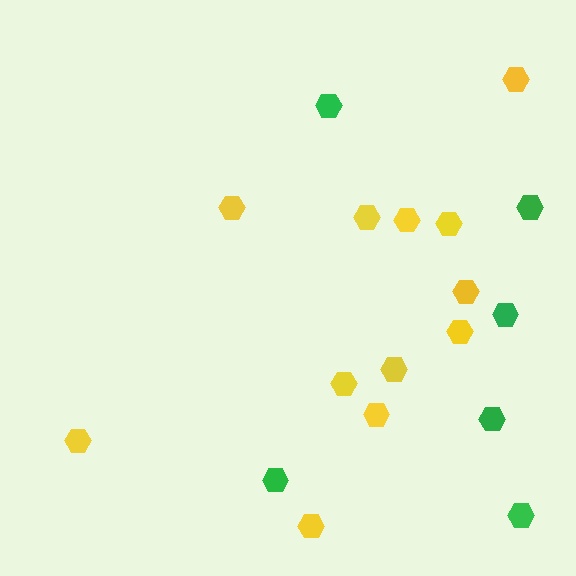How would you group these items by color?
There are 2 groups: one group of green hexagons (6) and one group of yellow hexagons (12).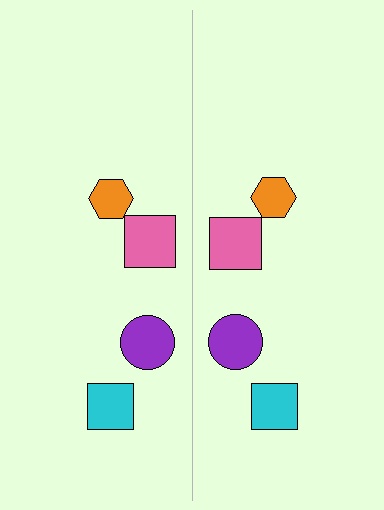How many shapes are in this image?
There are 8 shapes in this image.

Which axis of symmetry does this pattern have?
The pattern has a vertical axis of symmetry running through the center of the image.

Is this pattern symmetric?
Yes, this pattern has bilateral (reflection) symmetry.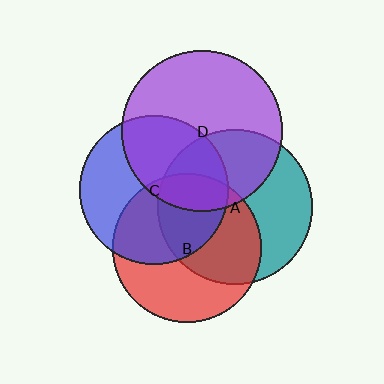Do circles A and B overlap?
Yes.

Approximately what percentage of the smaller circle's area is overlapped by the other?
Approximately 50%.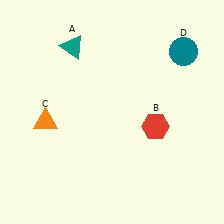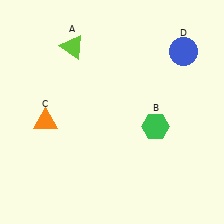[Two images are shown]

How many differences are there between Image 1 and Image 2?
There are 3 differences between the two images.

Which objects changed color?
A changed from teal to lime. B changed from red to green. D changed from teal to blue.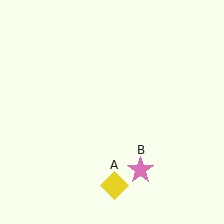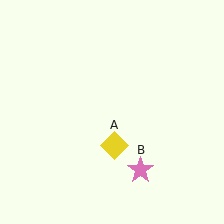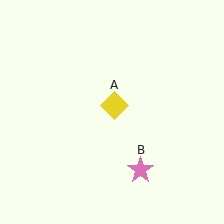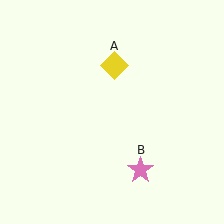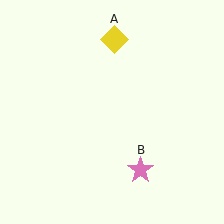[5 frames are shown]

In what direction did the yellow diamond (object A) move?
The yellow diamond (object A) moved up.